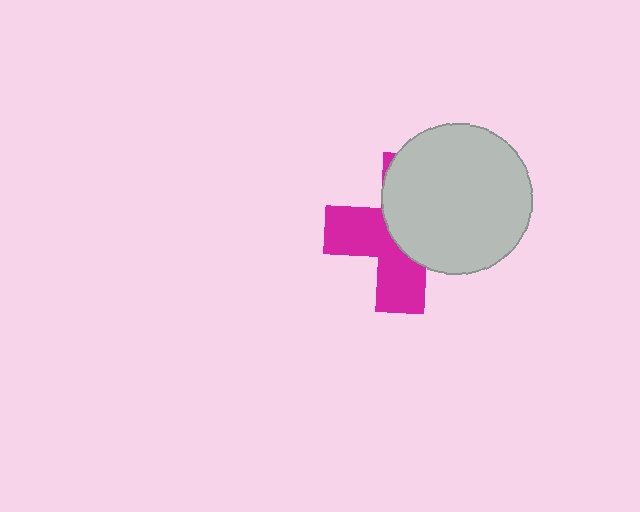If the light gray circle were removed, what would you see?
You would see the complete magenta cross.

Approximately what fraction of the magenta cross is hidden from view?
Roughly 54% of the magenta cross is hidden behind the light gray circle.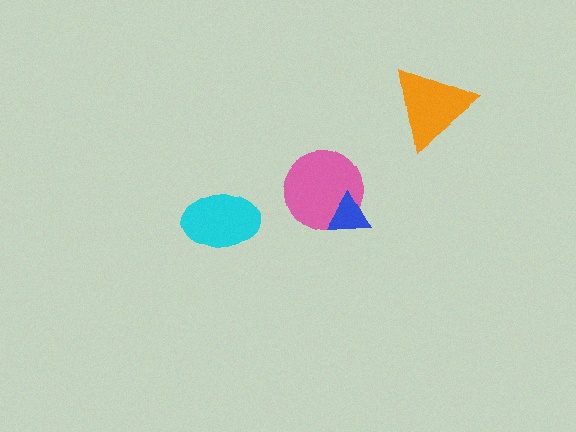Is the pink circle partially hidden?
Yes, it is partially covered by another shape.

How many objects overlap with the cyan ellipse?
0 objects overlap with the cyan ellipse.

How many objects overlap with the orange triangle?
0 objects overlap with the orange triangle.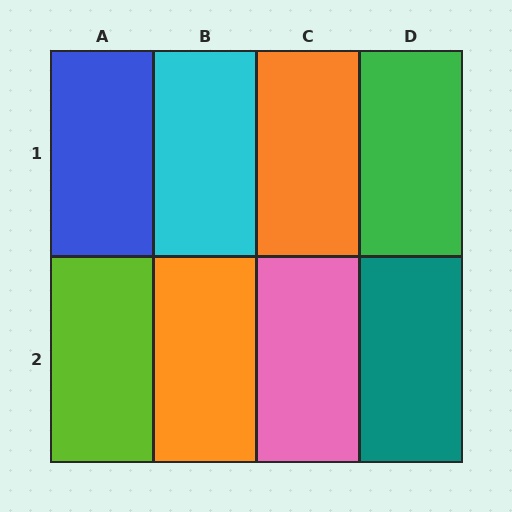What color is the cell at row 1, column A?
Blue.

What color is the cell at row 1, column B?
Cyan.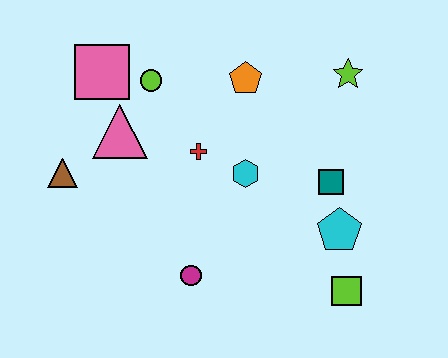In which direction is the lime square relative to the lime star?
The lime square is below the lime star.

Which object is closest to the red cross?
The cyan hexagon is closest to the red cross.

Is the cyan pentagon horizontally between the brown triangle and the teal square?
No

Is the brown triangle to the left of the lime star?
Yes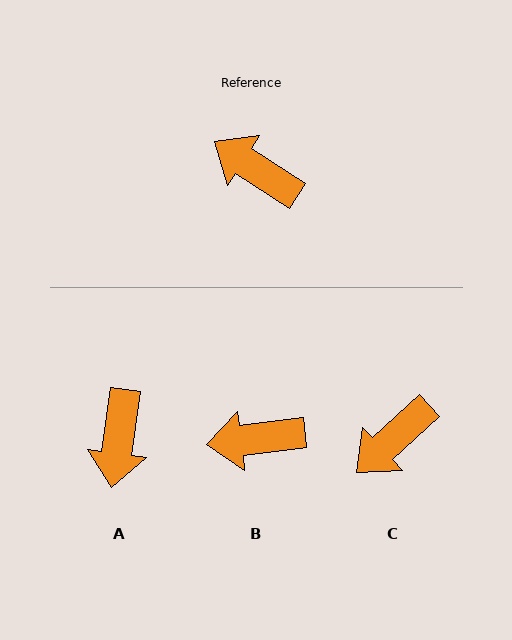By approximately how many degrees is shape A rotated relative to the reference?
Approximately 115 degrees counter-clockwise.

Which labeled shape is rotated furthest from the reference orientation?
A, about 115 degrees away.